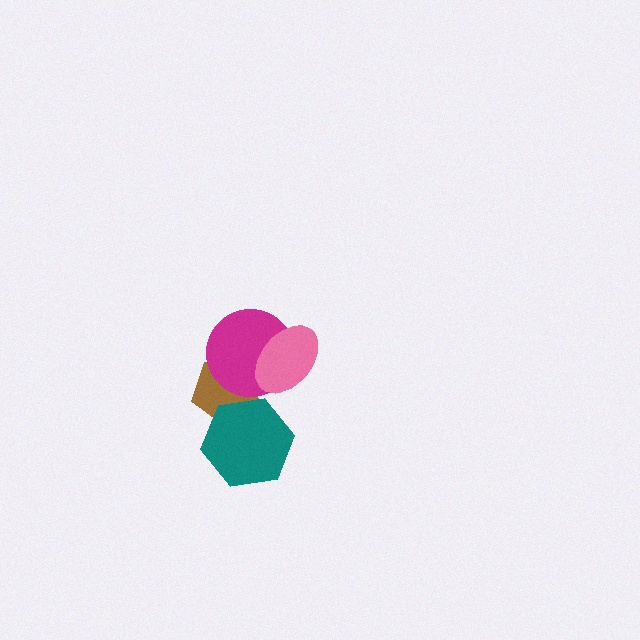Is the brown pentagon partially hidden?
Yes, it is partially covered by another shape.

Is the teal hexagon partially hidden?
No, no other shape covers it.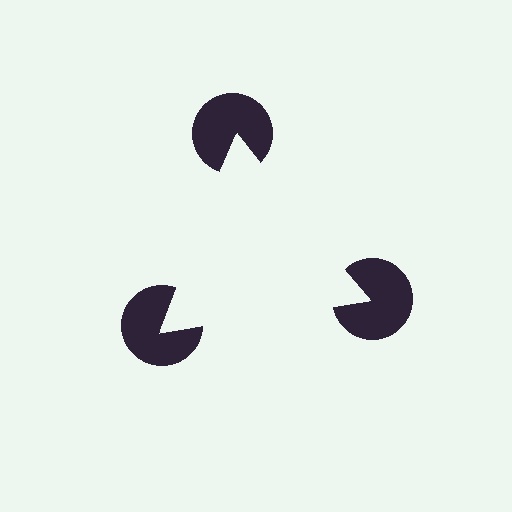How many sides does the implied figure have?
3 sides.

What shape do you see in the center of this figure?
An illusory triangle — its edges are inferred from the aligned wedge cuts in the pac-man discs, not physically drawn.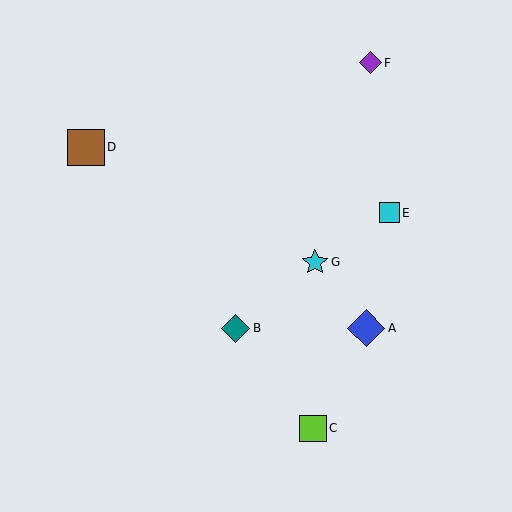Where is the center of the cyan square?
The center of the cyan square is at (389, 213).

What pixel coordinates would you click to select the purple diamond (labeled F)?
Click at (370, 63) to select the purple diamond F.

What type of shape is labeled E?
Shape E is a cyan square.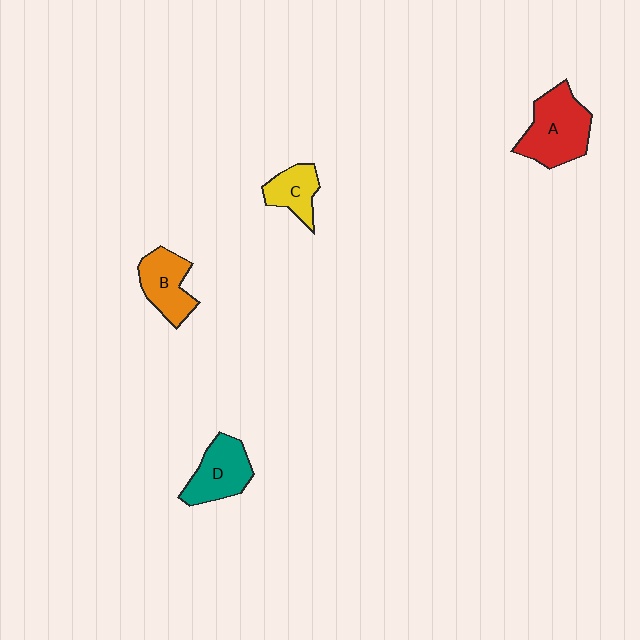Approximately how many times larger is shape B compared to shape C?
Approximately 1.3 times.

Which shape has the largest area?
Shape A (red).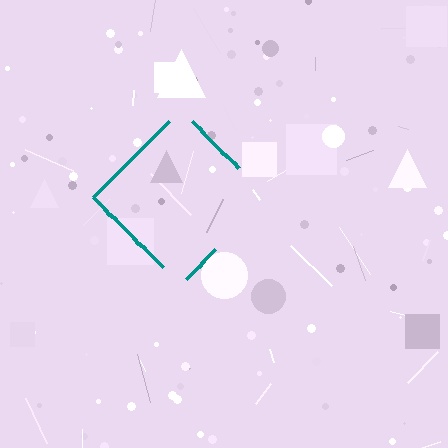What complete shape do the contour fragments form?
The contour fragments form a diamond.